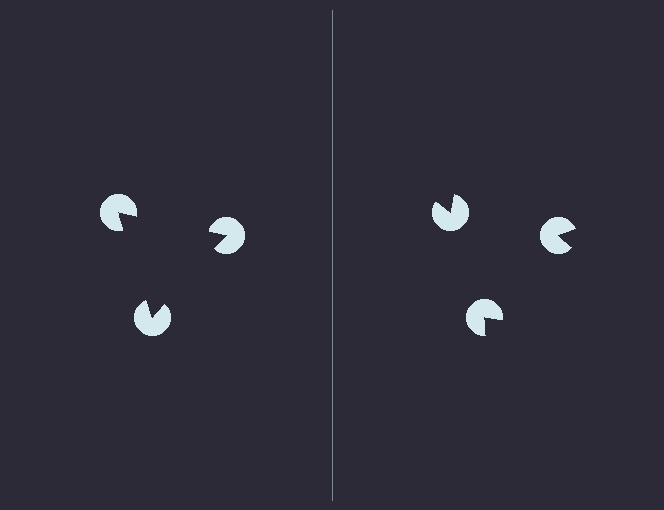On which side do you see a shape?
An illusory triangle appears on the left side. On the right side the wedge cuts are rotated, so no coherent shape forms.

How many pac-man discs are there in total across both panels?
6 — 3 on each side.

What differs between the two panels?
The pac-man discs are positioned identically on both sides; only the wedge orientations differ. On the left they align to a triangle; on the right they are misaligned.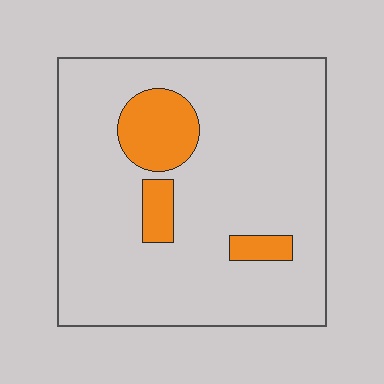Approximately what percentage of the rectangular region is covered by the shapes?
Approximately 15%.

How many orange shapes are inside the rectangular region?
3.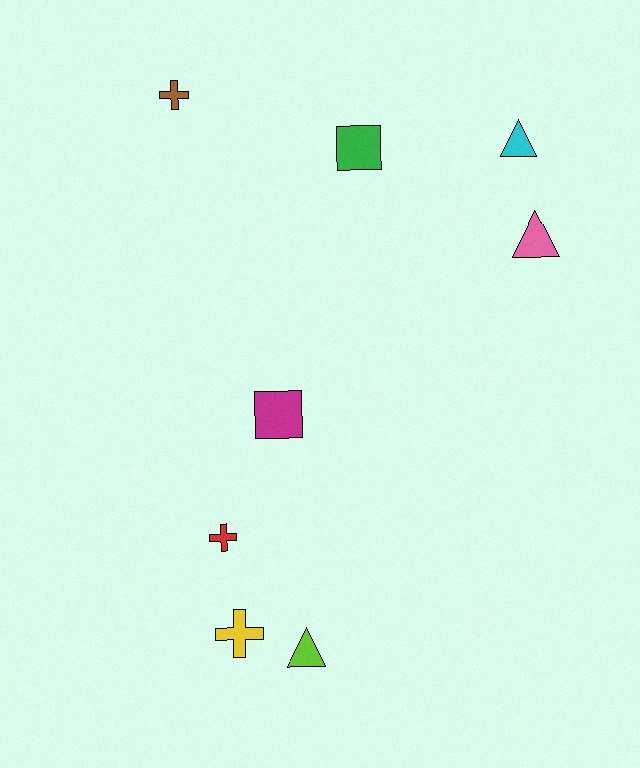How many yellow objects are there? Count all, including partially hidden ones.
There is 1 yellow object.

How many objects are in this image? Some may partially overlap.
There are 8 objects.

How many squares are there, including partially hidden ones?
There are 2 squares.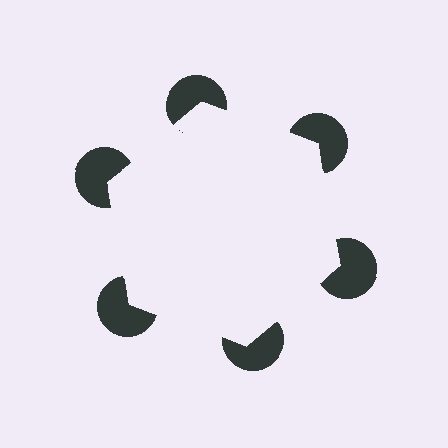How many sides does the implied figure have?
6 sides.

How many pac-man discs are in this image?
There are 6 — one at each vertex of the illusory hexagon.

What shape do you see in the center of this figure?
An illusory hexagon — its edges are inferred from the aligned wedge cuts in the pac-man discs, not physically drawn.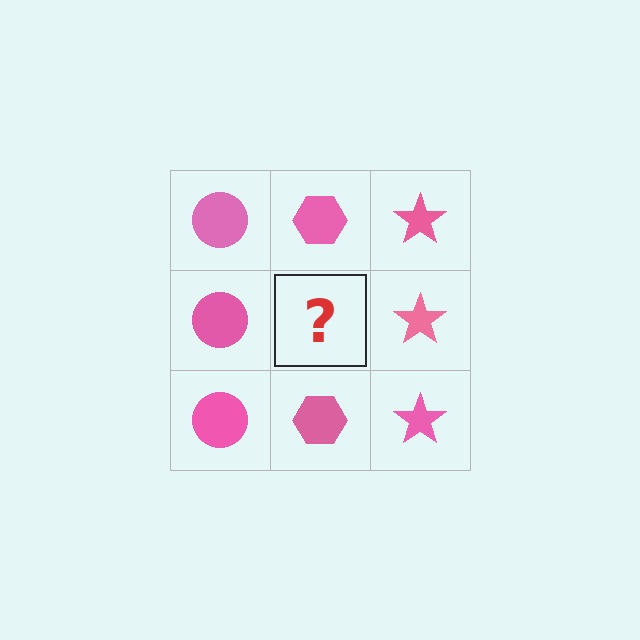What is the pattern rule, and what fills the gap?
The rule is that each column has a consistent shape. The gap should be filled with a pink hexagon.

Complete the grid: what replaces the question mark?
The question mark should be replaced with a pink hexagon.